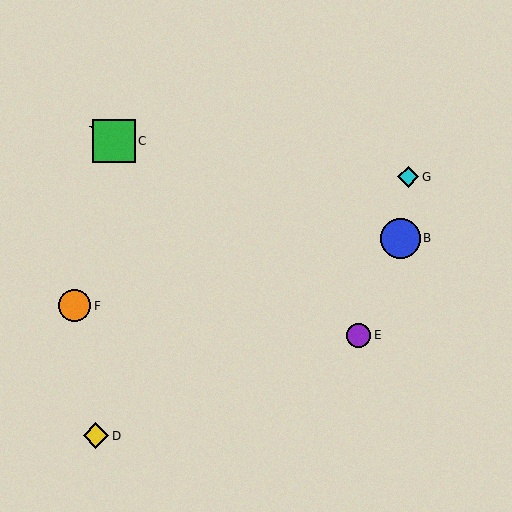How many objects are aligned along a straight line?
3 objects (A, C, E) are aligned along a straight line.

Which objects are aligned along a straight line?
Objects A, C, E are aligned along a straight line.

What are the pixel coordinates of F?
Object F is at (75, 306).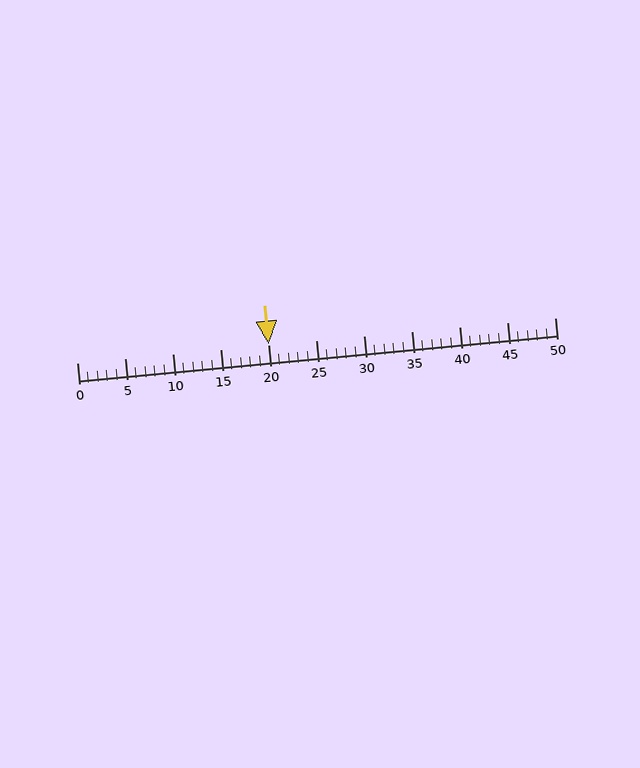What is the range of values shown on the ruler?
The ruler shows values from 0 to 50.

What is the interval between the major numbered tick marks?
The major tick marks are spaced 5 units apart.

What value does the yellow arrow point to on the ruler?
The yellow arrow points to approximately 20.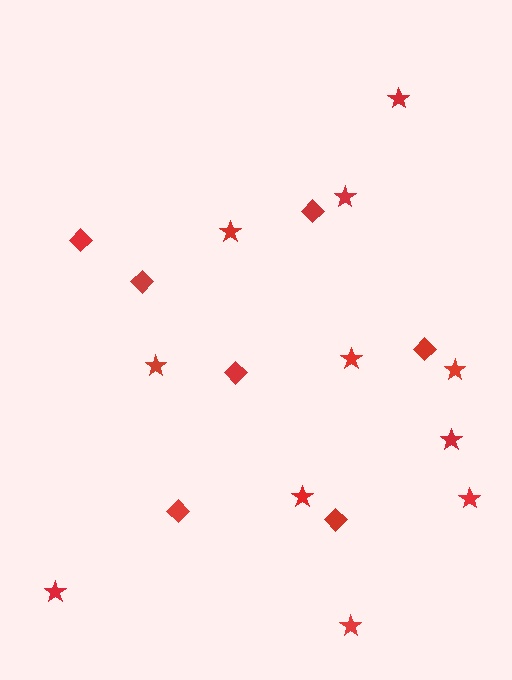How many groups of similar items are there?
There are 2 groups: one group of stars (11) and one group of diamonds (7).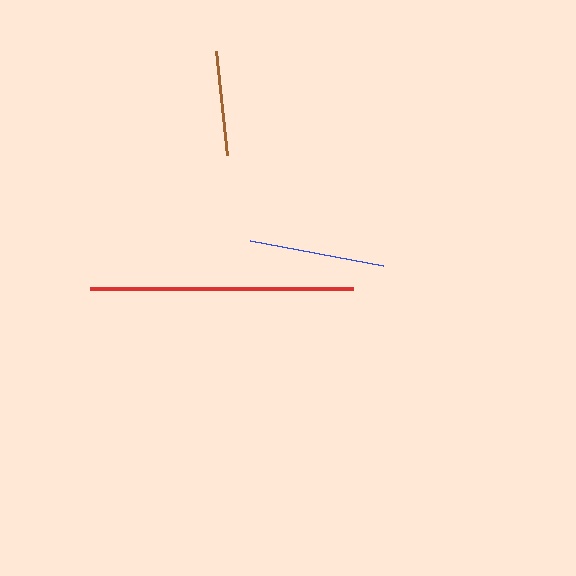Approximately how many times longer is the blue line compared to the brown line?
The blue line is approximately 1.3 times the length of the brown line.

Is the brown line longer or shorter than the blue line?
The blue line is longer than the brown line.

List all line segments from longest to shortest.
From longest to shortest: red, blue, brown.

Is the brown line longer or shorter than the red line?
The red line is longer than the brown line.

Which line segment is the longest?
The red line is the longest at approximately 263 pixels.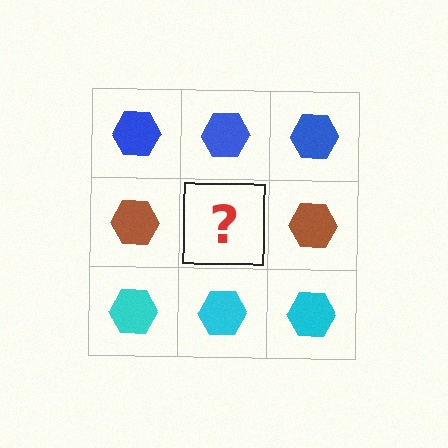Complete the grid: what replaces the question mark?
The question mark should be replaced with a brown hexagon.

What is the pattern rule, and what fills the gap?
The rule is that each row has a consistent color. The gap should be filled with a brown hexagon.